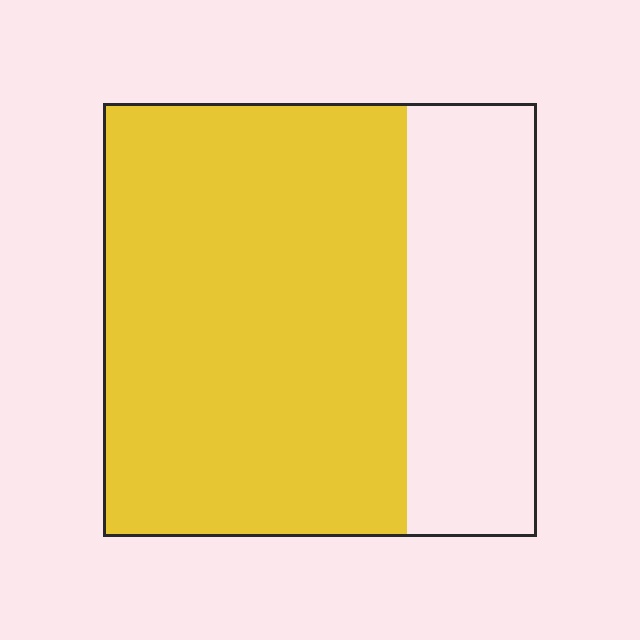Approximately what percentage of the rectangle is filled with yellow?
Approximately 70%.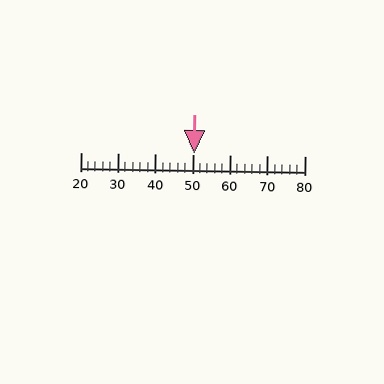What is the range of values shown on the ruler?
The ruler shows values from 20 to 80.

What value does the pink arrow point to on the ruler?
The pink arrow points to approximately 50.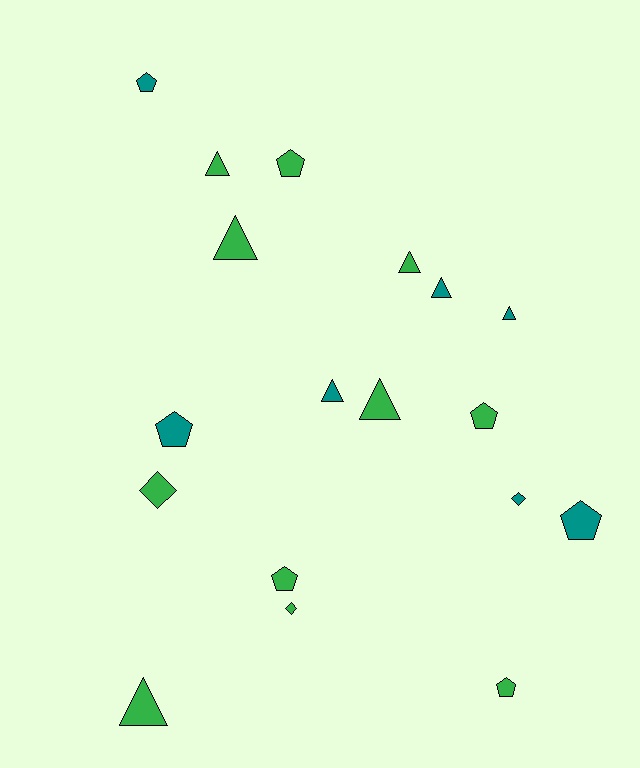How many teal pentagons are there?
There are 3 teal pentagons.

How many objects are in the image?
There are 18 objects.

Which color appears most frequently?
Green, with 11 objects.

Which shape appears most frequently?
Triangle, with 8 objects.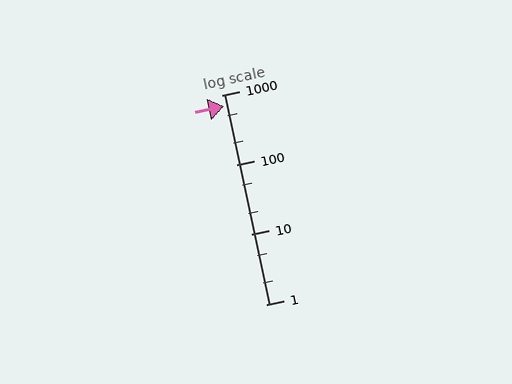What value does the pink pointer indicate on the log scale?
The pointer indicates approximately 690.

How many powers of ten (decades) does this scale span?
The scale spans 3 decades, from 1 to 1000.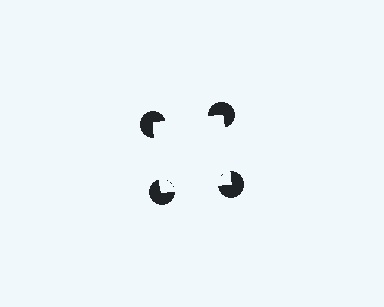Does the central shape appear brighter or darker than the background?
It typically appears slightly brighter than the background, even though no actual brightness change is drawn.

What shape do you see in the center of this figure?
An illusory square — its edges are inferred from the aligned wedge cuts in the pac-man discs, not physically drawn.